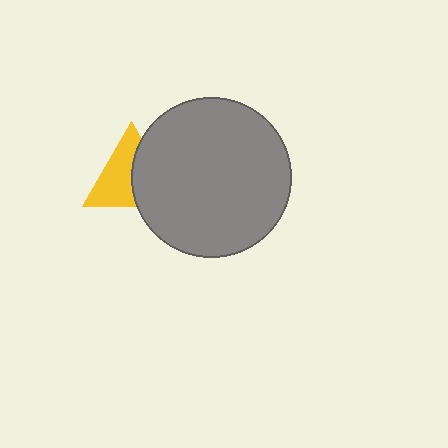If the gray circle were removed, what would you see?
You would see the complete yellow triangle.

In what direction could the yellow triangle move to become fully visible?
The yellow triangle could move left. That would shift it out from behind the gray circle entirely.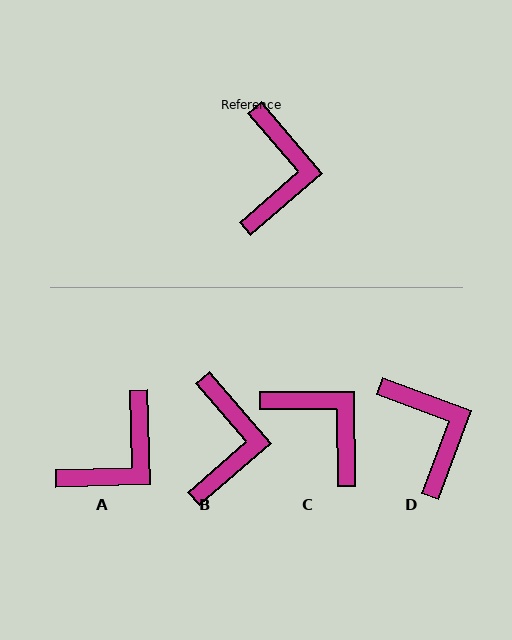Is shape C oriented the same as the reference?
No, it is off by about 49 degrees.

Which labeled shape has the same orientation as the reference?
B.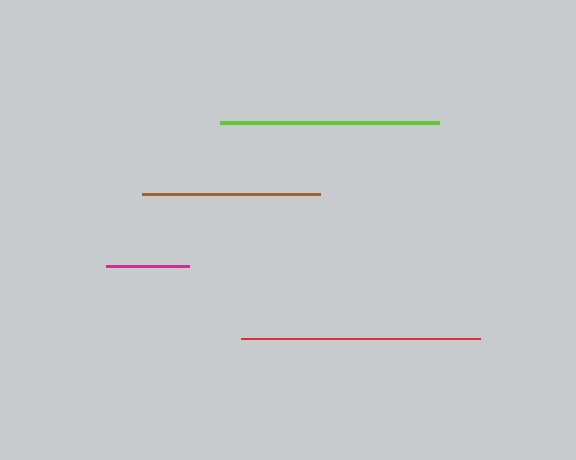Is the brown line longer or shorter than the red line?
The red line is longer than the brown line.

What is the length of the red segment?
The red segment is approximately 239 pixels long.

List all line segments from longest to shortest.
From longest to shortest: red, lime, brown, magenta.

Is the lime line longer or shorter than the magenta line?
The lime line is longer than the magenta line.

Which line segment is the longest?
The red line is the longest at approximately 239 pixels.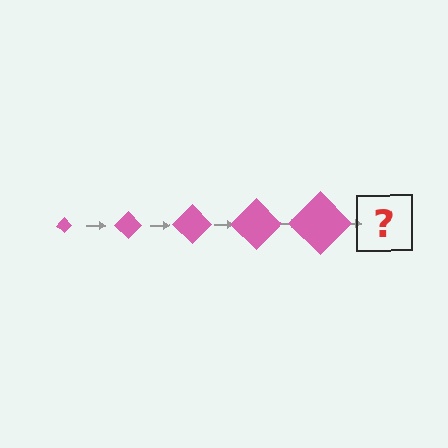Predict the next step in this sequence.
The next step is a pink diamond, larger than the previous one.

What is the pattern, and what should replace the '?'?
The pattern is that the diamond gets progressively larger each step. The '?' should be a pink diamond, larger than the previous one.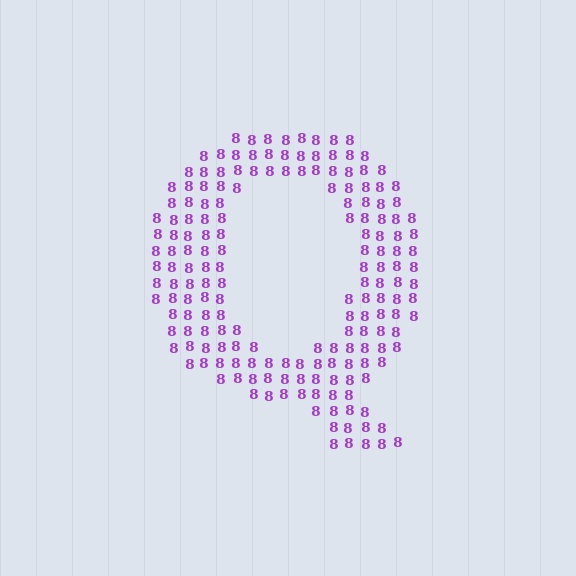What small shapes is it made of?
It is made of small digit 8's.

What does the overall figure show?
The overall figure shows the letter Q.